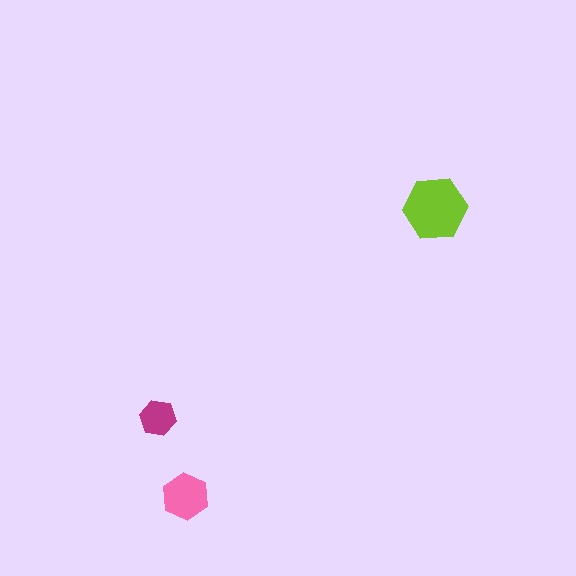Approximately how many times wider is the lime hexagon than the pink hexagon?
About 1.5 times wider.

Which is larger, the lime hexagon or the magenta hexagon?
The lime one.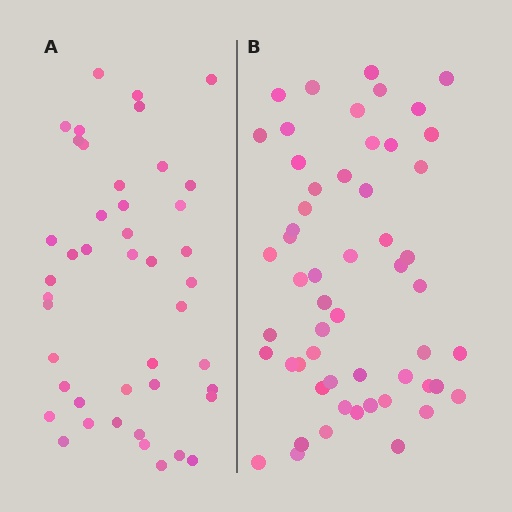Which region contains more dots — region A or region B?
Region B (the right region) has more dots.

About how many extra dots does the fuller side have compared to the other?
Region B has roughly 12 or so more dots than region A.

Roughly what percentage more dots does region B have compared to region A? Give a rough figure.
About 25% more.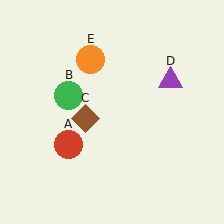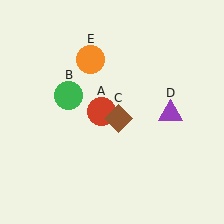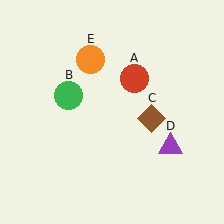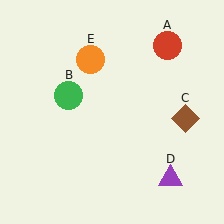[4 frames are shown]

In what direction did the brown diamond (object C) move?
The brown diamond (object C) moved right.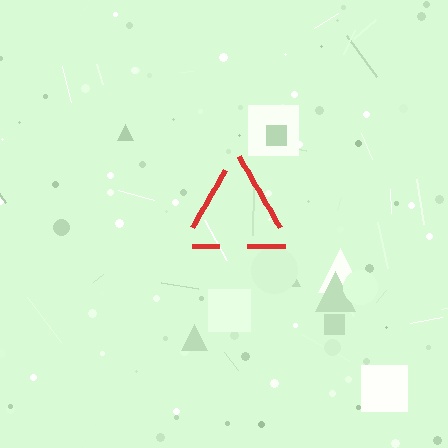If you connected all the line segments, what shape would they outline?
They would outline a triangle.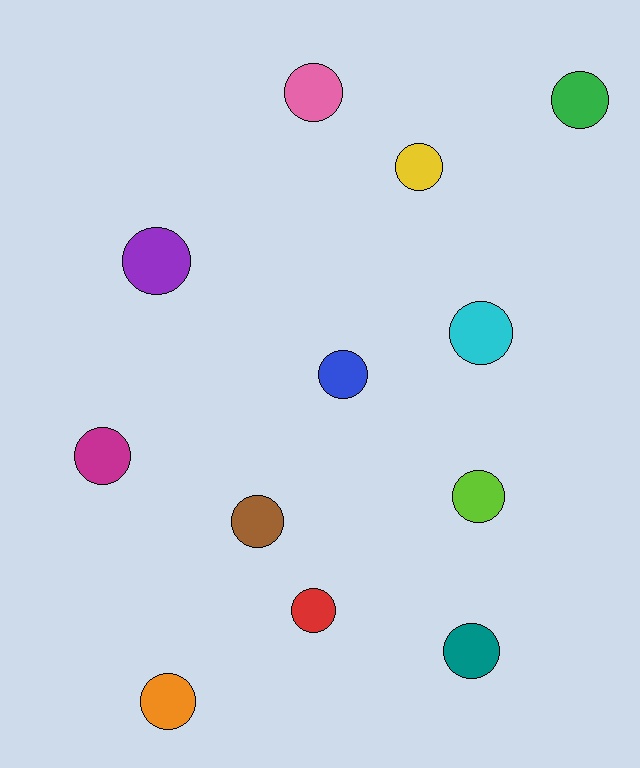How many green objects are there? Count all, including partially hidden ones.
There is 1 green object.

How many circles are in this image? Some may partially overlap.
There are 12 circles.